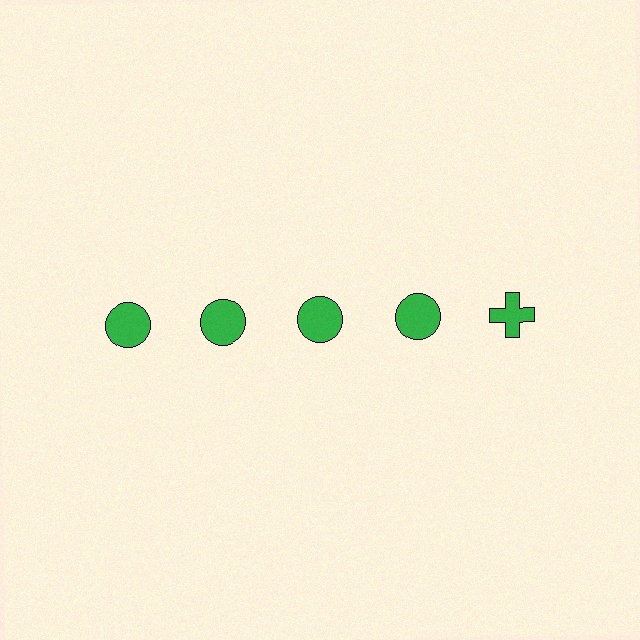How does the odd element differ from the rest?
It has a different shape: cross instead of circle.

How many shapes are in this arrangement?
There are 5 shapes arranged in a grid pattern.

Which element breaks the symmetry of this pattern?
The green cross in the top row, rightmost column breaks the symmetry. All other shapes are green circles.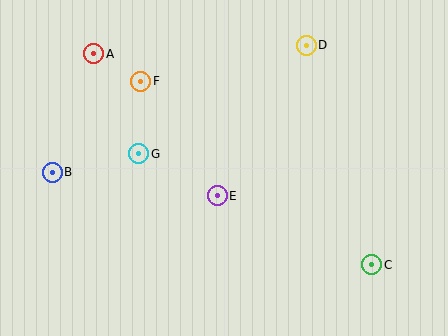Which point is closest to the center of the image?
Point E at (217, 196) is closest to the center.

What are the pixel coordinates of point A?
Point A is at (94, 54).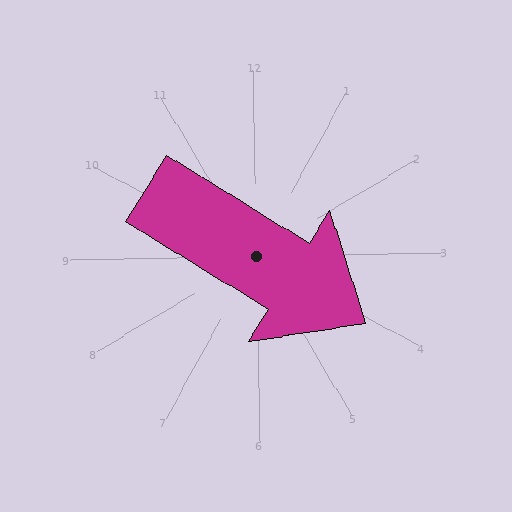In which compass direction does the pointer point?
Southeast.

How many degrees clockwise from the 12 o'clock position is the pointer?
Approximately 123 degrees.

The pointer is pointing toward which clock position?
Roughly 4 o'clock.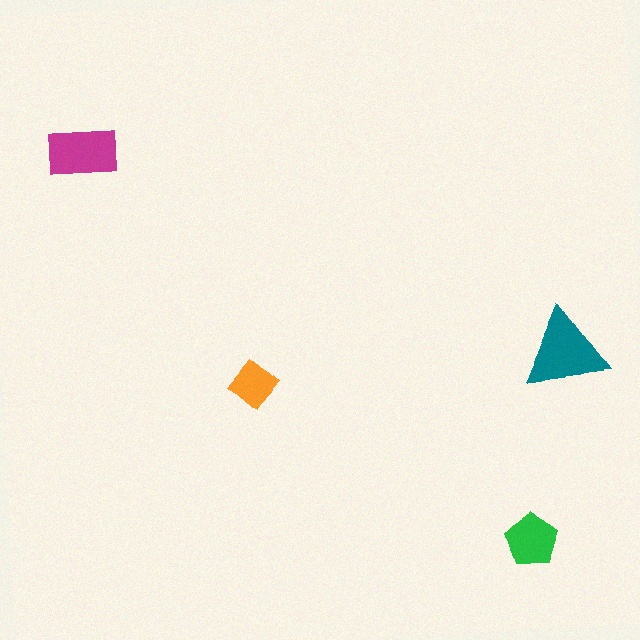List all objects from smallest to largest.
The orange diamond, the green pentagon, the magenta rectangle, the teal triangle.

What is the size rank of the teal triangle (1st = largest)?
1st.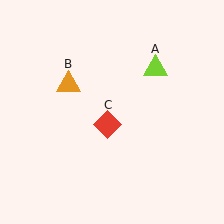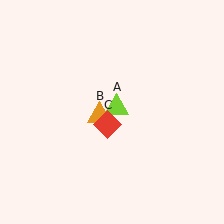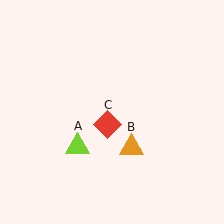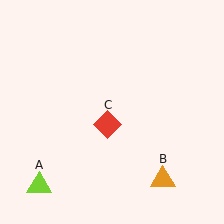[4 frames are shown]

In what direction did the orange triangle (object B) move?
The orange triangle (object B) moved down and to the right.